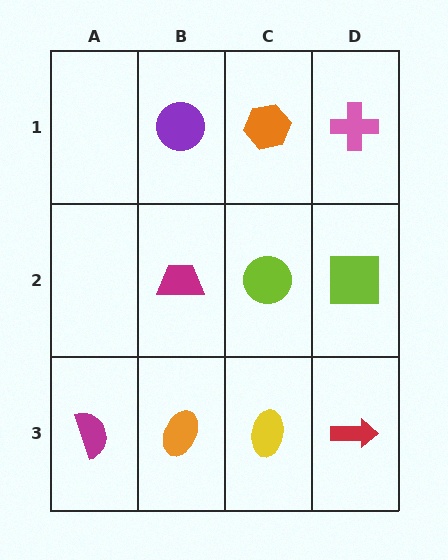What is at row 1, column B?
A purple circle.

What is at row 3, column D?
A red arrow.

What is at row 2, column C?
A lime circle.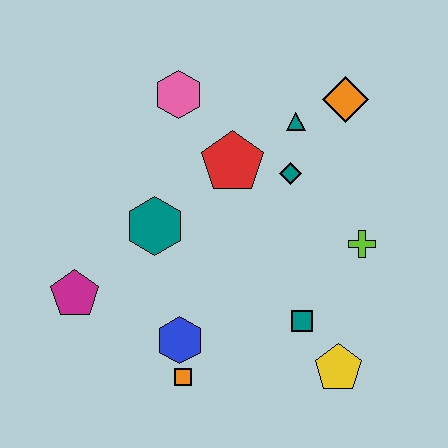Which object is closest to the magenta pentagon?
The teal hexagon is closest to the magenta pentagon.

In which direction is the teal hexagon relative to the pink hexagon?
The teal hexagon is below the pink hexagon.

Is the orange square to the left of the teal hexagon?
No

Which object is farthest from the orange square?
The orange diamond is farthest from the orange square.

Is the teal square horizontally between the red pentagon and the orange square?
No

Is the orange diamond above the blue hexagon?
Yes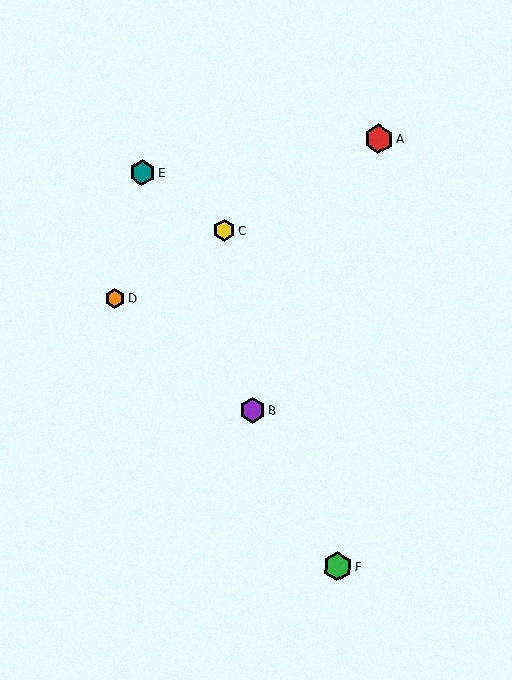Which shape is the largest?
The red hexagon (labeled A) is the largest.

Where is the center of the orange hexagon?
The center of the orange hexagon is at (115, 298).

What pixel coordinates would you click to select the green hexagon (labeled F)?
Click at (337, 566) to select the green hexagon F.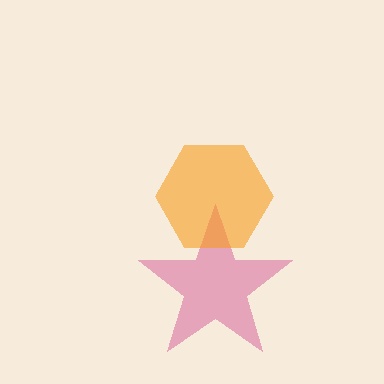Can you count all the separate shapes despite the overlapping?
Yes, there are 2 separate shapes.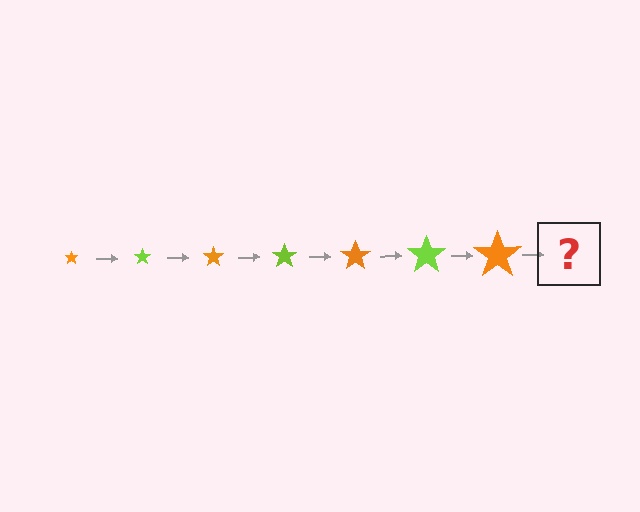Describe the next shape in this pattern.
It should be a lime star, larger than the previous one.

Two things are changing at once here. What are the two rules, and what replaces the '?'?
The two rules are that the star grows larger each step and the color cycles through orange and lime. The '?' should be a lime star, larger than the previous one.